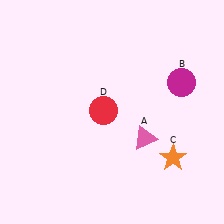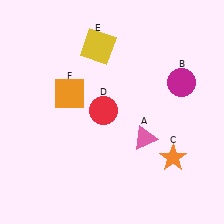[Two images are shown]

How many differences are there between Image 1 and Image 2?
There are 2 differences between the two images.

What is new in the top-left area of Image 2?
An orange square (F) was added in the top-left area of Image 2.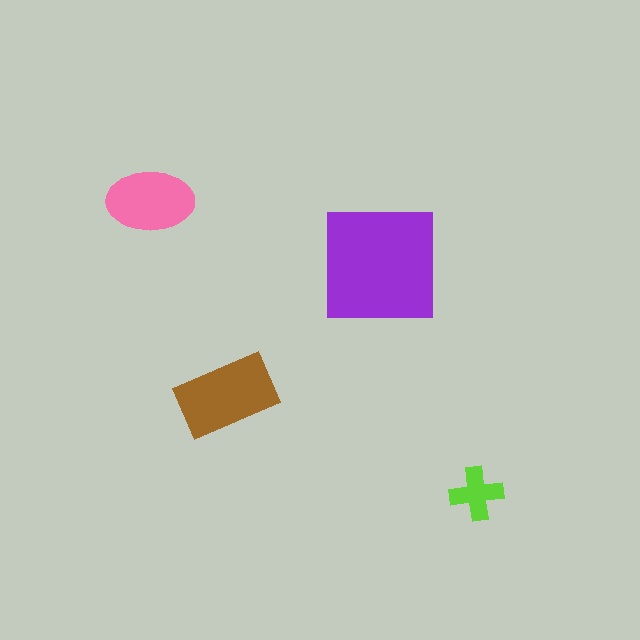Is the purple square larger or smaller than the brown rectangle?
Larger.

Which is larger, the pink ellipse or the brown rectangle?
The brown rectangle.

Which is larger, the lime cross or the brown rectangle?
The brown rectangle.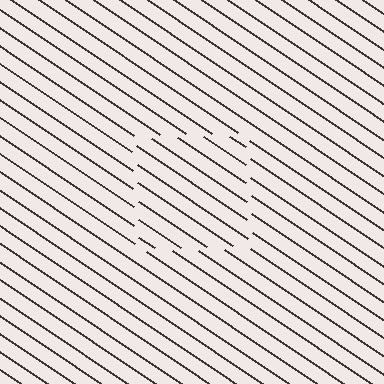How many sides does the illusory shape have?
4 sides — the line-ends trace a square.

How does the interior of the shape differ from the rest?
The interior of the shape contains the same grating, shifted by half a period — the contour is defined by the phase discontinuity where line-ends from the inner and outer gratings abut.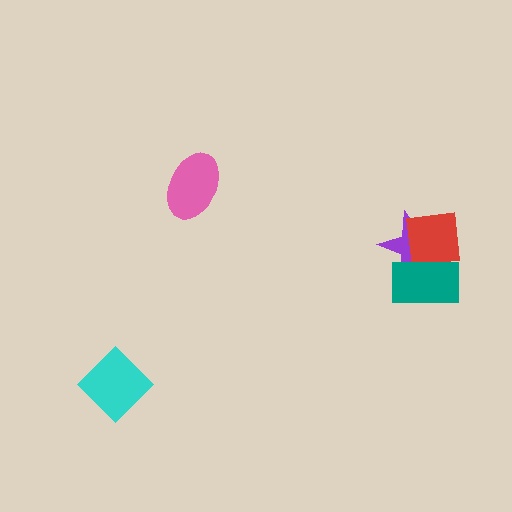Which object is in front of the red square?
The teal rectangle is in front of the red square.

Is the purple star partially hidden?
Yes, it is partially covered by another shape.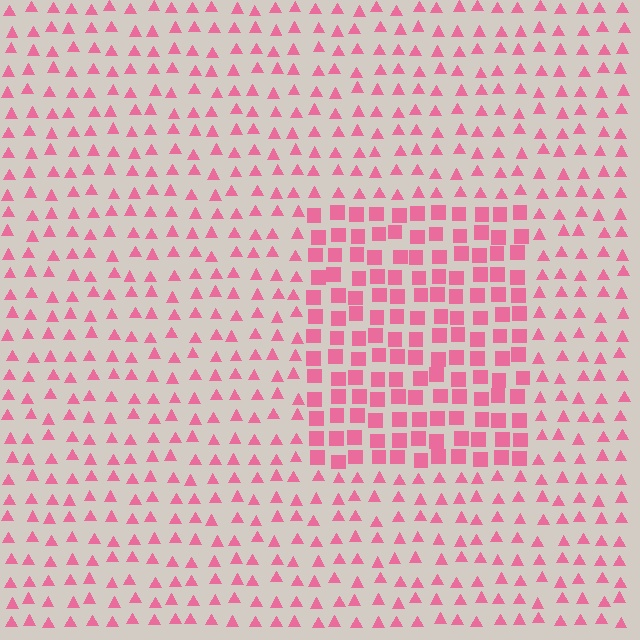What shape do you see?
I see a rectangle.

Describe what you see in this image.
The image is filled with small pink elements arranged in a uniform grid. A rectangle-shaped region contains squares, while the surrounding area contains triangles. The boundary is defined purely by the change in element shape.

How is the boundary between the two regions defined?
The boundary is defined by a change in element shape: squares inside vs. triangles outside. All elements share the same color and spacing.